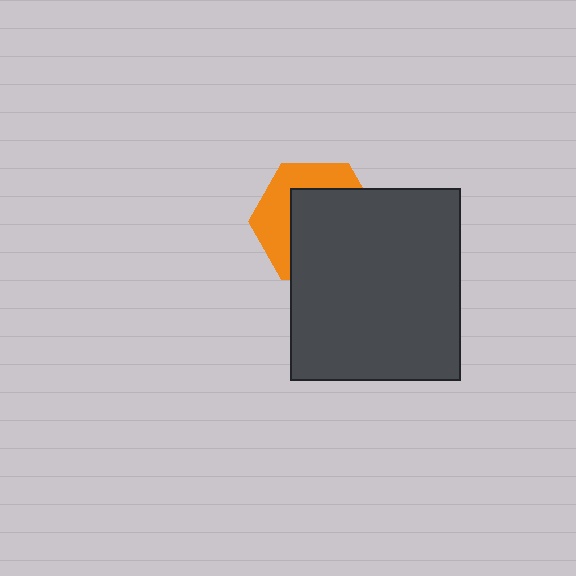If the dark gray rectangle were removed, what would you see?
You would see the complete orange hexagon.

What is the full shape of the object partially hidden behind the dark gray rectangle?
The partially hidden object is an orange hexagon.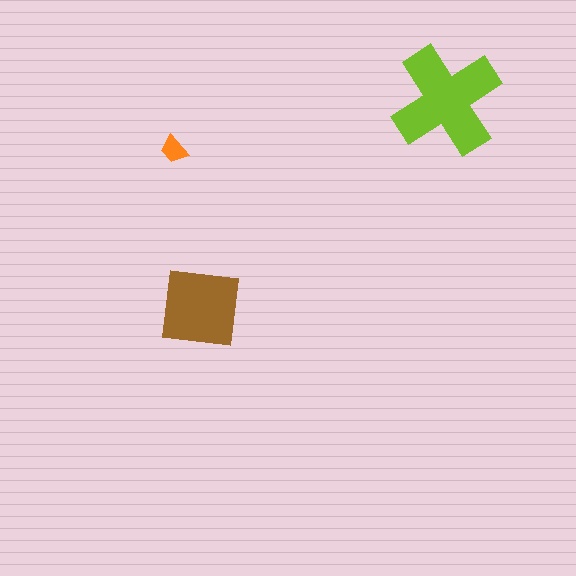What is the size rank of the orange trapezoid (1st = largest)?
3rd.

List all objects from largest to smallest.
The lime cross, the brown square, the orange trapezoid.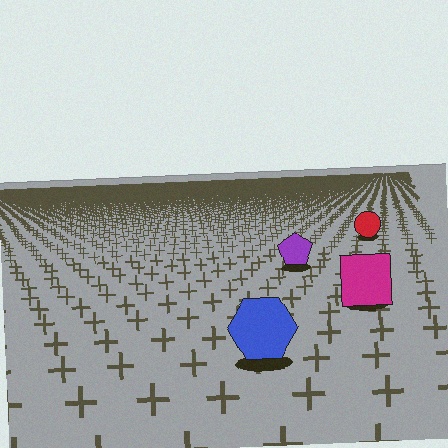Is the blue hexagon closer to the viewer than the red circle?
Yes. The blue hexagon is closer — you can tell from the texture gradient: the ground texture is coarser near it.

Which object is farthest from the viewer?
The red circle is farthest from the viewer. It appears smaller and the ground texture around it is denser.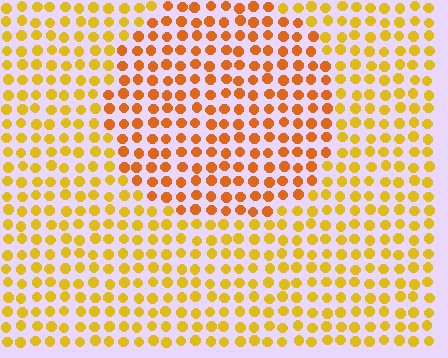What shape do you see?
I see a circle.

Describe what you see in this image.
The image is filled with small yellow elements in a uniform arrangement. A circle-shaped region is visible where the elements are tinted to a slightly different hue, forming a subtle color boundary.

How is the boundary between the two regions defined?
The boundary is defined purely by a slight shift in hue (about 26 degrees). Spacing, size, and orientation are identical on both sides.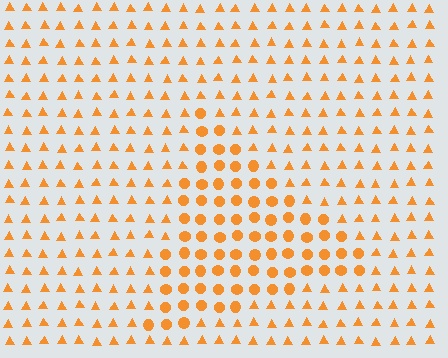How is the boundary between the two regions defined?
The boundary is defined by a change in element shape: circles inside vs. triangles outside. All elements share the same color and spacing.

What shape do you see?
I see a triangle.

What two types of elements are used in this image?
The image uses circles inside the triangle region and triangles outside it.